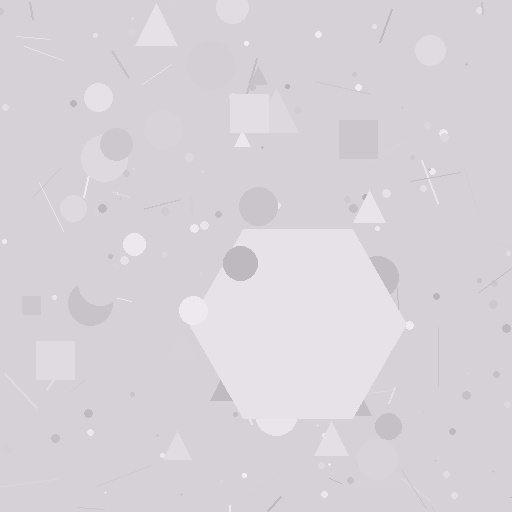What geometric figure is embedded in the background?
A hexagon is embedded in the background.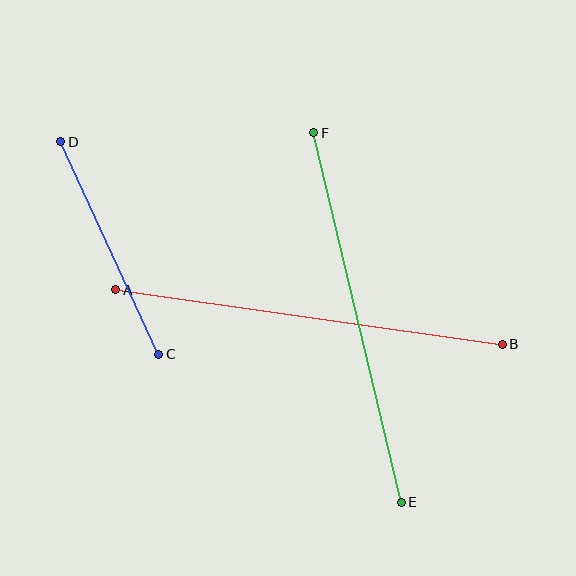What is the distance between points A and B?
The distance is approximately 390 pixels.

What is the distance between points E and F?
The distance is approximately 380 pixels.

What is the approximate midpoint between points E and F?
The midpoint is at approximately (357, 318) pixels.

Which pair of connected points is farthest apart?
Points A and B are farthest apart.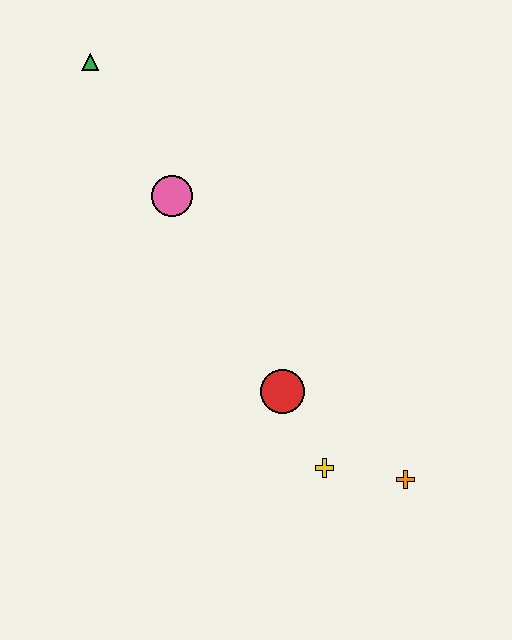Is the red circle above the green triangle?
No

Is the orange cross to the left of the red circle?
No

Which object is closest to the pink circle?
The green triangle is closest to the pink circle.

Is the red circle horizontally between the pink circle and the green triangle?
No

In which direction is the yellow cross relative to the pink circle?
The yellow cross is below the pink circle.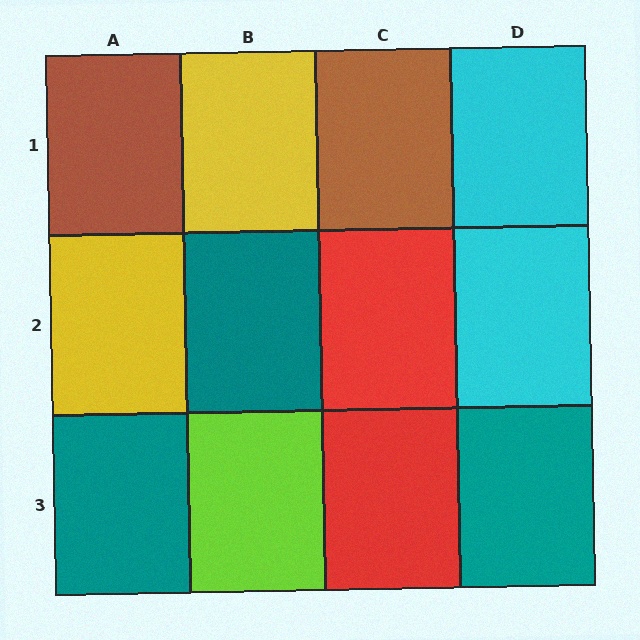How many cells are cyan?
2 cells are cyan.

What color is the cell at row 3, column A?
Teal.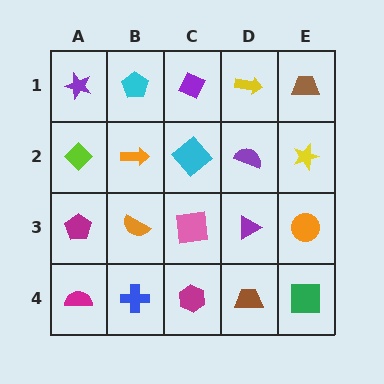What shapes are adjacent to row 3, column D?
A purple semicircle (row 2, column D), a brown trapezoid (row 4, column D), a pink square (row 3, column C), an orange circle (row 3, column E).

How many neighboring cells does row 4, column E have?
2.